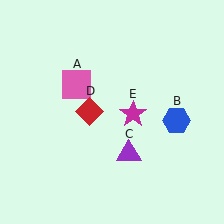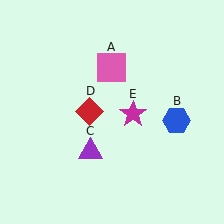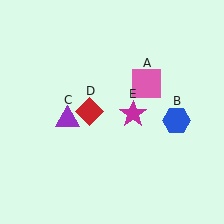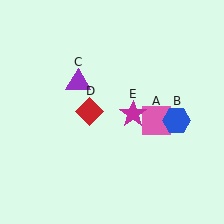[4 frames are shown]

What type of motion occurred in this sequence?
The pink square (object A), purple triangle (object C) rotated clockwise around the center of the scene.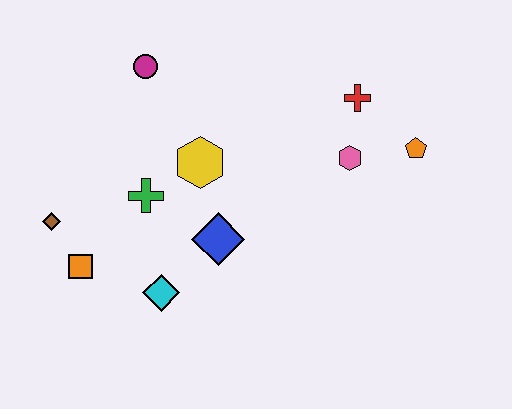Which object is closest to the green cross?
The yellow hexagon is closest to the green cross.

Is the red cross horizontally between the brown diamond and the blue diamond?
No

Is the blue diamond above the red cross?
No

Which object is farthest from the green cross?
The orange pentagon is farthest from the green cross.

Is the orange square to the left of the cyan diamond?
Yes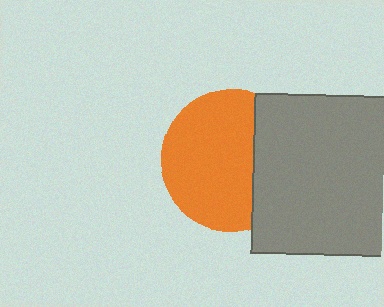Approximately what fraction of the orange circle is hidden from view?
Roughly 31% of the orange circle is hidden behind the gray square.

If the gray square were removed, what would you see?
You would see the complete orange circle.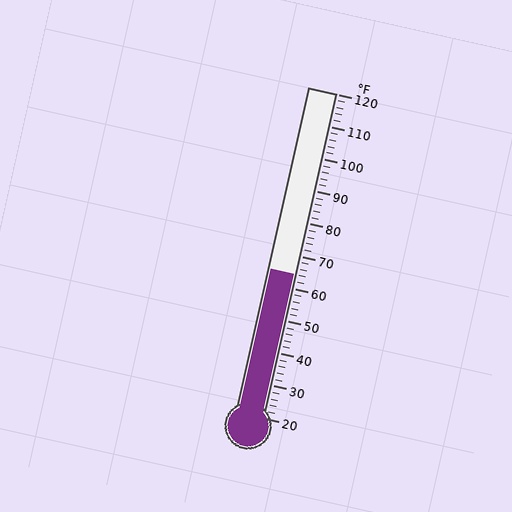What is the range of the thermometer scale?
The thermometer scale ranges from 20°F to 120°F.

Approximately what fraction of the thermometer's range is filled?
The thermometer is filled to approximately 45% of its range.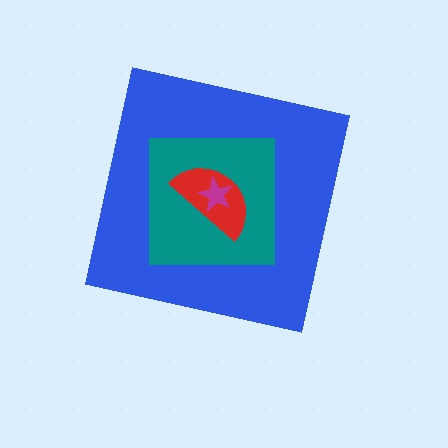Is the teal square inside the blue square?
Yes.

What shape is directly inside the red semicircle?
The magenta star.